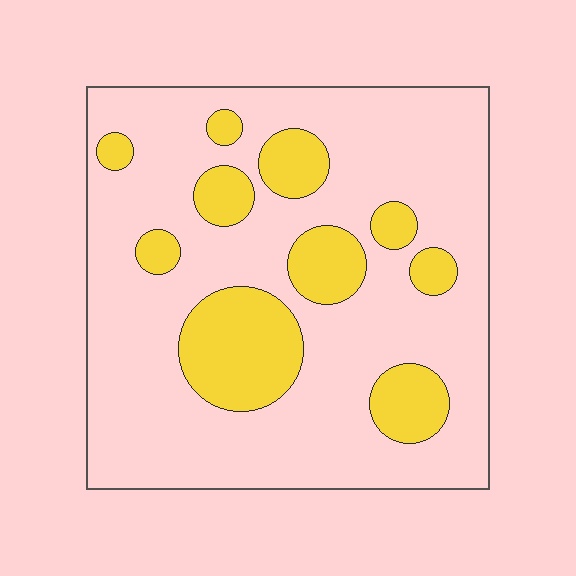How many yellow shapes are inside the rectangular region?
10.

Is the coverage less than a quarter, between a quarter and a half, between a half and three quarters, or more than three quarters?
Less than a quarter.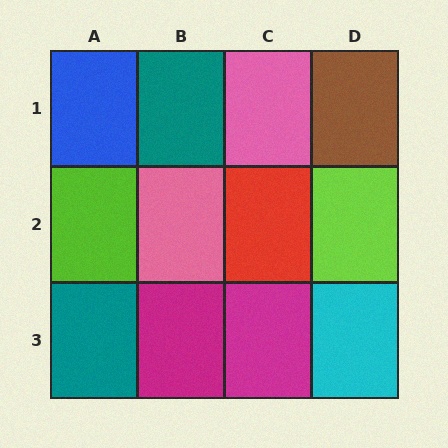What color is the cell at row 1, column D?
Brown.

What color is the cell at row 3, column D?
Cyan.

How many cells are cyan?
1 cell is cyan.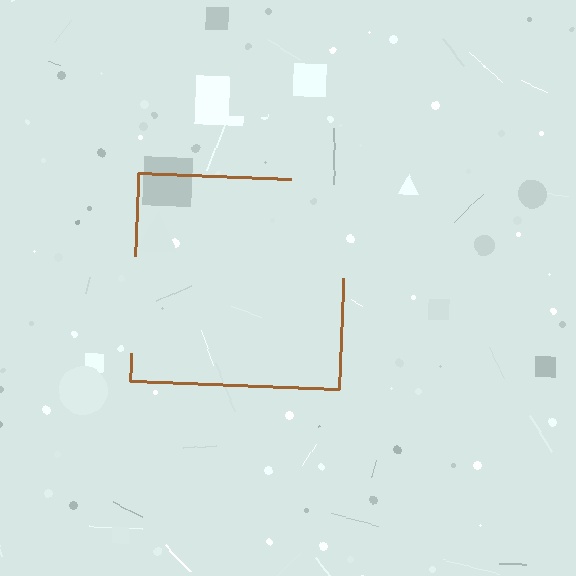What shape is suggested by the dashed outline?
The dashed outline suggests a square.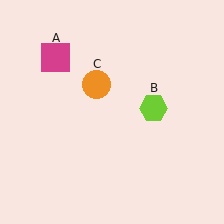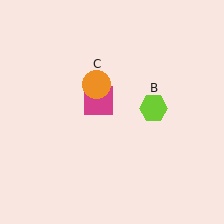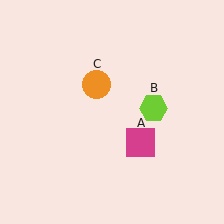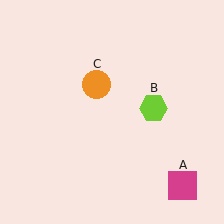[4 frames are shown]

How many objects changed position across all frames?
1 object changed position: magenta square (object A).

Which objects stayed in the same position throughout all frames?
Lime hexagon (object B) and orange circle (object C) remained stationary.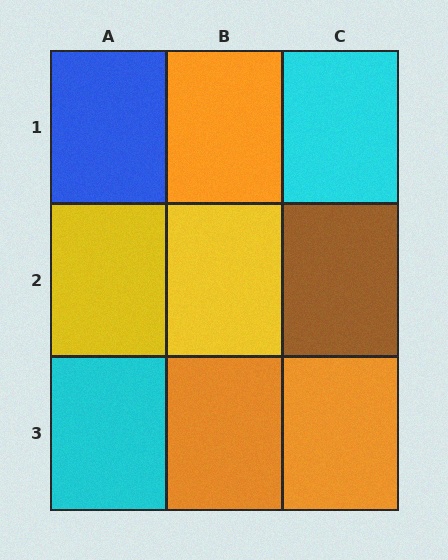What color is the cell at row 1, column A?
Blue.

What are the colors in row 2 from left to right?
Yellow, yellow, brown.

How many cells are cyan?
2 cells are cyan.